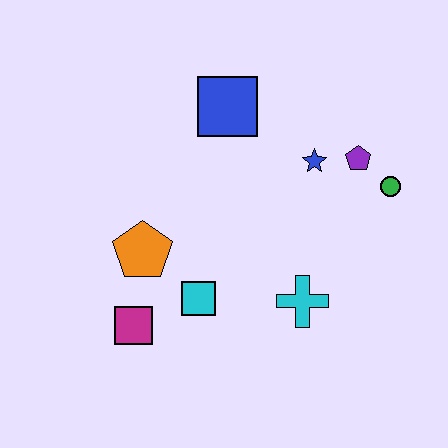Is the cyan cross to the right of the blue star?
No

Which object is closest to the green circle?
The purple pentagon is closest to the green circle.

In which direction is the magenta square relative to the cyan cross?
The magenta square is to the left of the cyan cross.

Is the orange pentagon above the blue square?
No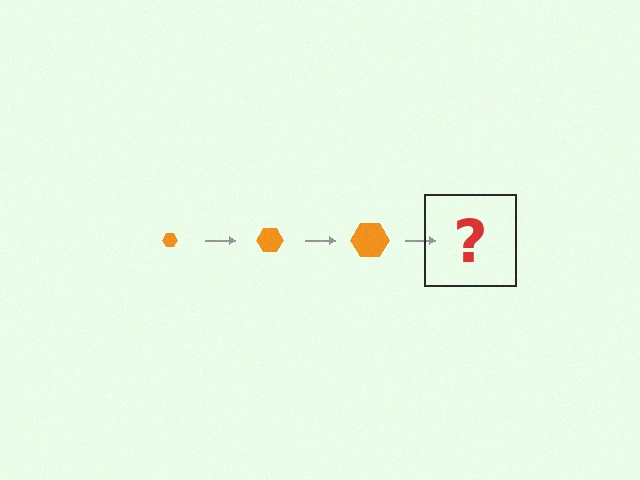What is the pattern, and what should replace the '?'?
The pattern is that the hexagon gets progressively larger each step. The '?' should be an orange hexagon, larger than the previous one.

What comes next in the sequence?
The next element should be an orange hexagon, larger than the previous one.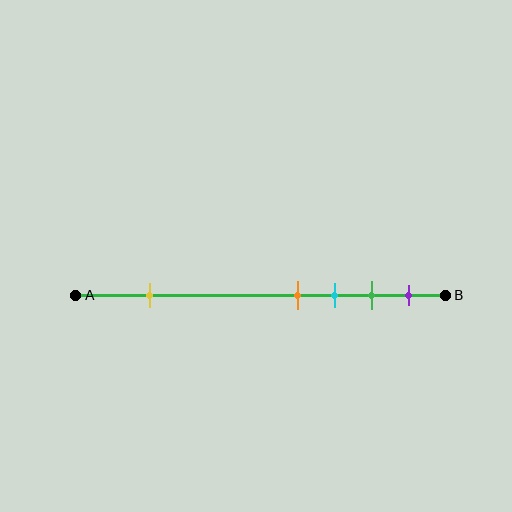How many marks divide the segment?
There are 5 marks dividing the segment.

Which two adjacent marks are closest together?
The orange and cyan marks are the closest adjacent pair.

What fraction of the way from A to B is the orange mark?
The orange mark is approximately 60% (0.6) of the way from A to B.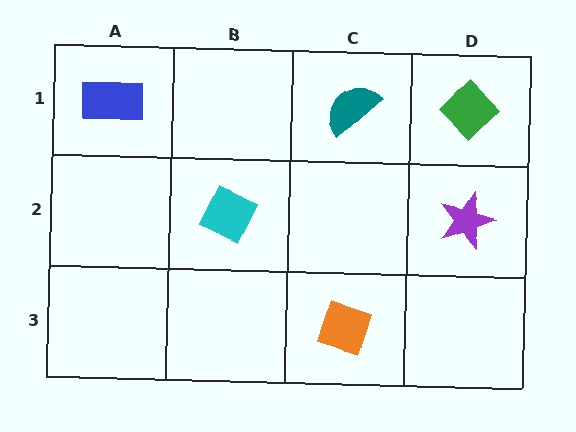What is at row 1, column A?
A blue rectangle.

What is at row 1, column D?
A green diamond.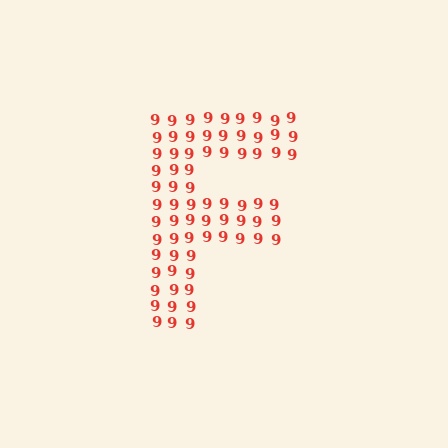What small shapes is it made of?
It is made of small digit 9's.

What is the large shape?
The large shape is the letter F.